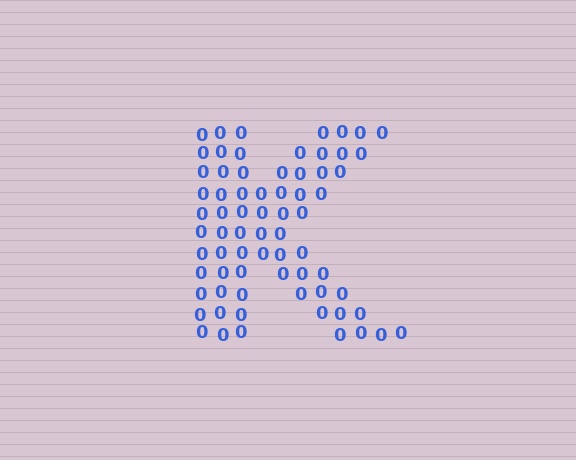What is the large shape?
The large shape is the letter K.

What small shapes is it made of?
It is made of small digit 0's.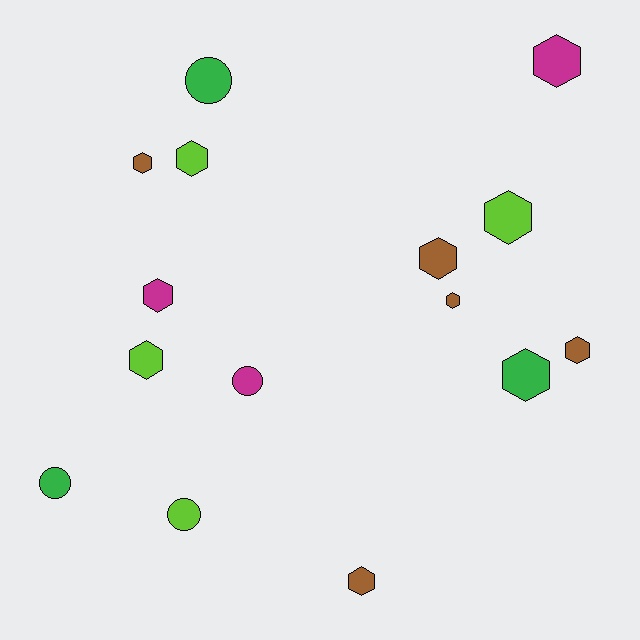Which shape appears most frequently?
Hexagon, with 11 objects.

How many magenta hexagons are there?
There are 2 magenta hexagons.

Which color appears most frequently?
Brown, with 5 objects.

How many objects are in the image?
There are 15 objects.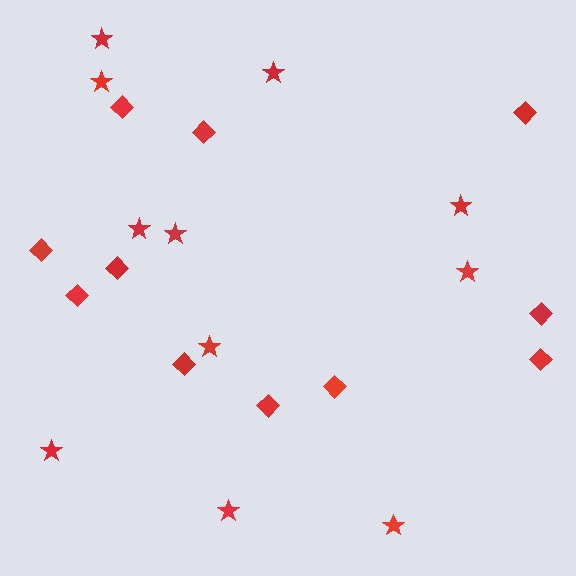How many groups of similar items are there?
There are 2 groups: one group of diamonds (11) and one group of stars (11).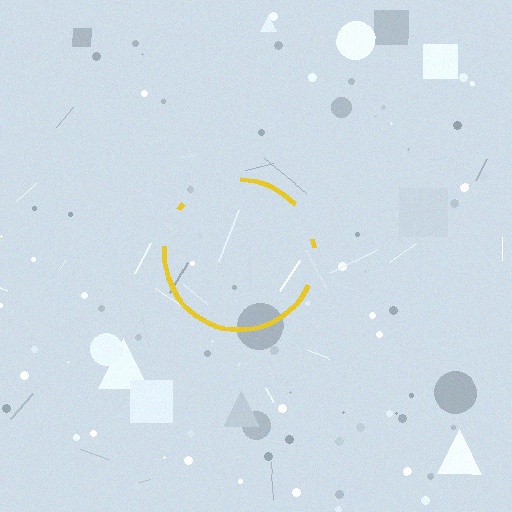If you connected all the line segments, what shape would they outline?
They would outline a circle.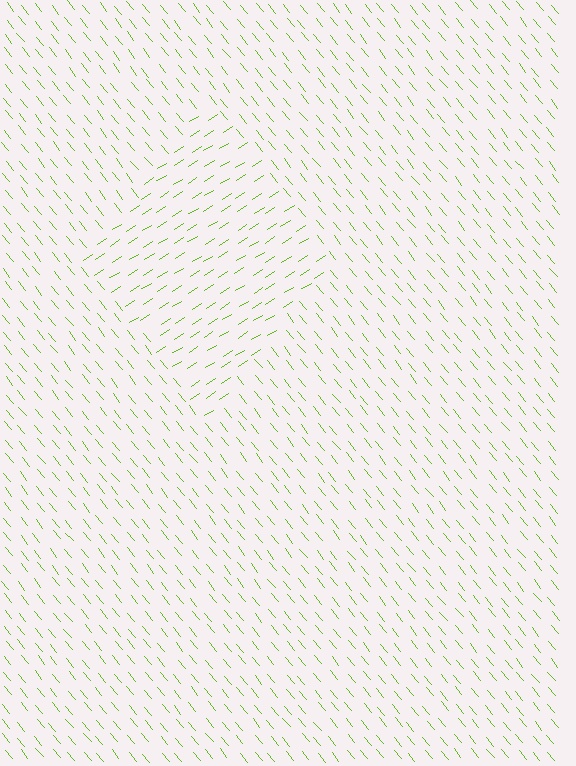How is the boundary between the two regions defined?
The boundary is defined purely by a change in line orientation (approximately 83 degrees difference). All lines are the same color and thickness.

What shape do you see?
I see a diamond.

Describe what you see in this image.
The image is filled with small lime line segments. A diamond region in the image has lines oriented differently from the surrounding lines, creating a visible texture boundary.